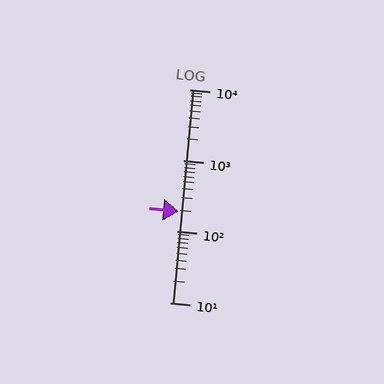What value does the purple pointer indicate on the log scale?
The pointer indicates approximately 190.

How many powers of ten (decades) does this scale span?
The scale spans 3 decades, from 10 to 10000.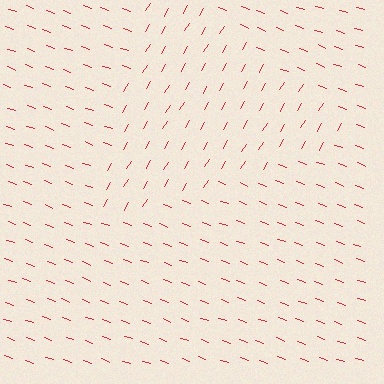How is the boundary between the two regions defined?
The boundary is defined purely by a change in line orientation (approximately 80 degrees difference). All lines are the same color and thickness.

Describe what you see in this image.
The image is filled with small red line segments. A triangle region in the image has lines oriented differently from the surrounding lines, creating a visible texture boundary.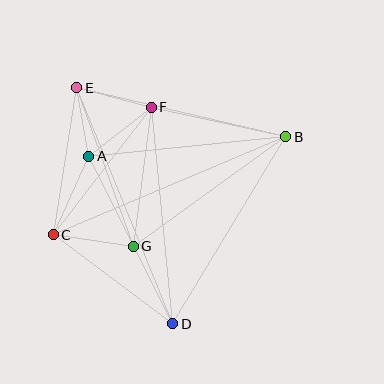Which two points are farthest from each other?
Points D and E are farthest from each other.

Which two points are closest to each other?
Points A and E are closest to each other.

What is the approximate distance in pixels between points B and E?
The distance between B and E is approximately 215 pixels.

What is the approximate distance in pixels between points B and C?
The distance between B and C is approximately 252 pixels.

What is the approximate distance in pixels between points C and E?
The distance between C and E is approximately 149 pixels.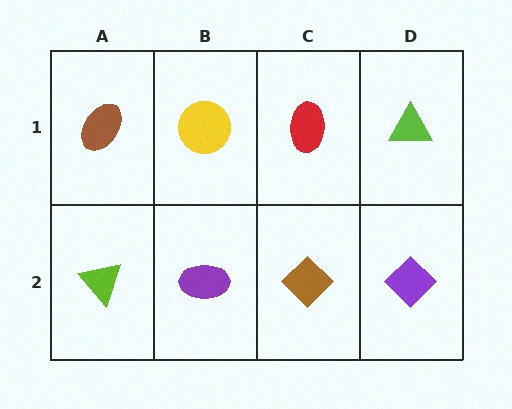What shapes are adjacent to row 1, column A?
A lime triangle (row 2, column A), a yellow circle (row 1, column B).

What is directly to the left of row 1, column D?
A red ellipse.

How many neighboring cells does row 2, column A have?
2.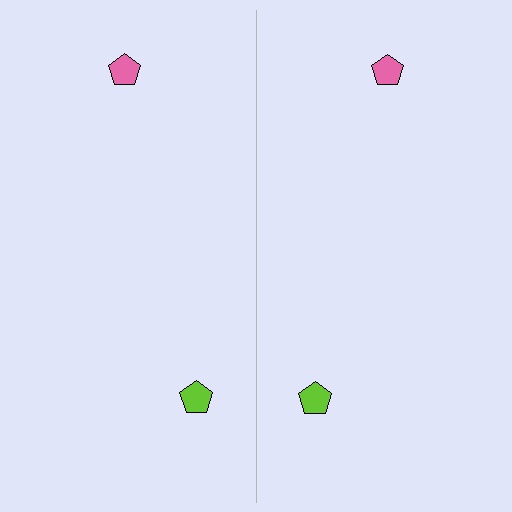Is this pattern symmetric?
Yes, this pattern has bilateral (reflection) symmetry.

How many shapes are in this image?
There are 4 shapes in this image.